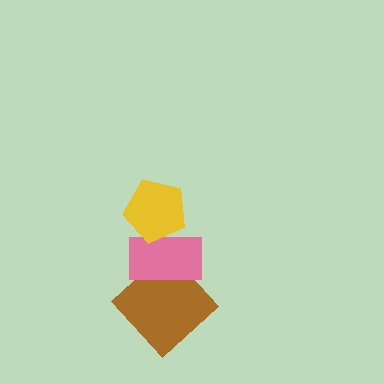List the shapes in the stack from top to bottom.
From top to bottom: the yellow pentagon, the pink rectangle, the brown diamond.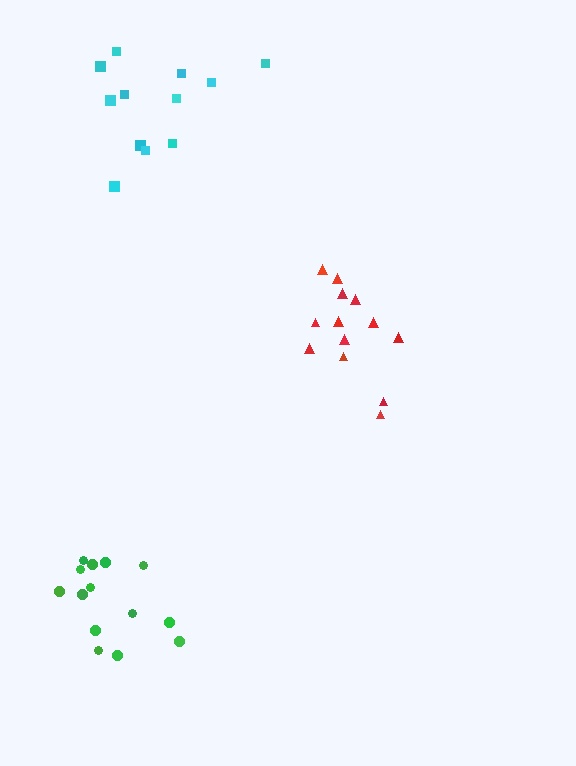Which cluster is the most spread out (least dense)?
Cyan.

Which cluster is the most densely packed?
Red.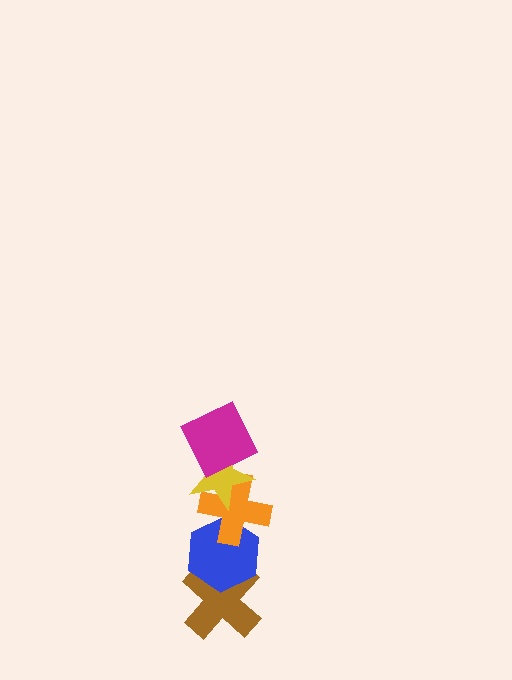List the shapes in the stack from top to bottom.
From top to bottom: the magenta square, the yellow star, the orange cross, the blue hexagon, the brown cross.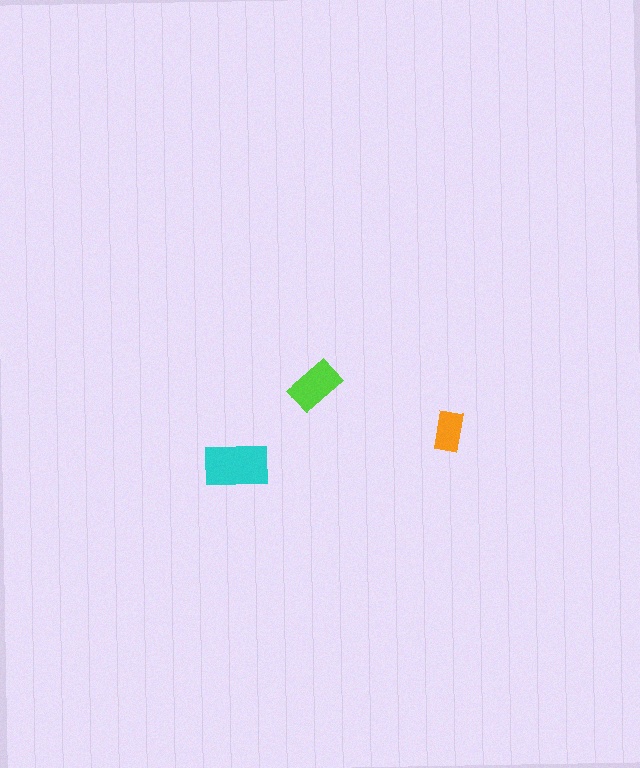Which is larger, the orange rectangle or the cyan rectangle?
The cyan one.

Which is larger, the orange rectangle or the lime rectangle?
The lime one.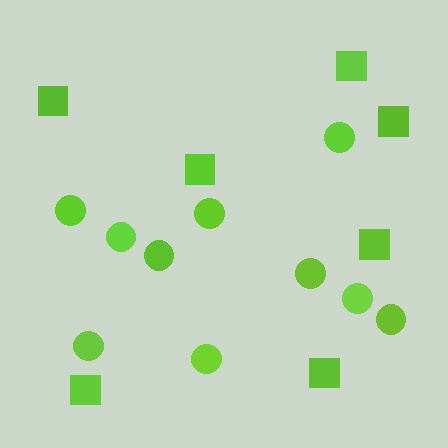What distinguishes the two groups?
There are 2 groups: one group of squares (7) and one group of circles (10).